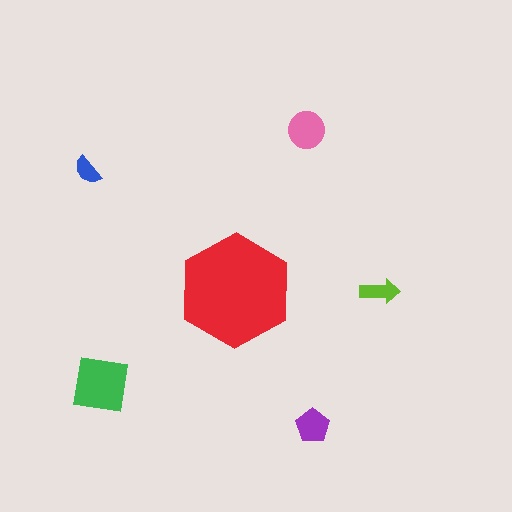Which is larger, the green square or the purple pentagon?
The green square.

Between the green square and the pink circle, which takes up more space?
The green square.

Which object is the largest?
The red hexagon.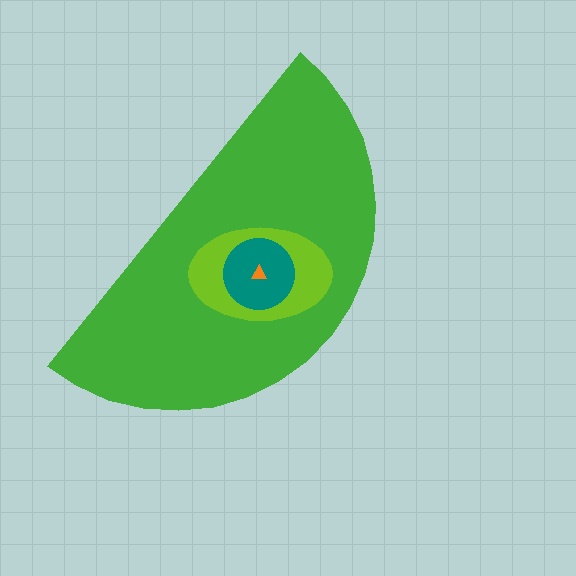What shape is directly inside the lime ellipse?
The teal circle.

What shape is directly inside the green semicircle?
The lime ellipse.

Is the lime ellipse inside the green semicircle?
Yes.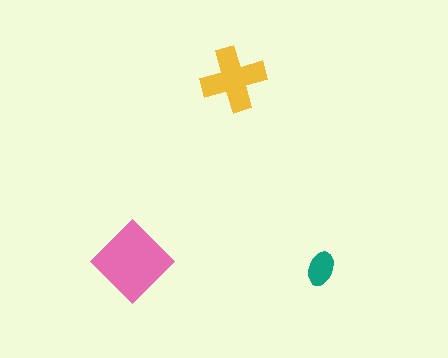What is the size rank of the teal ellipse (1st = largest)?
3rd.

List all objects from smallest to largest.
The teal ellipse, the yellow cross, the pink diamond.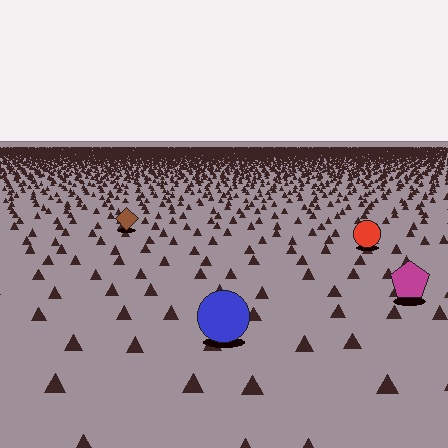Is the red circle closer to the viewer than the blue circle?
No. The blue circle is closer — you can tell from the texture gradient: the ground texture is coarser near it.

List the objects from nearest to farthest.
From nearest to farthest: the blue circle, the magenta pentagon, the red circle, the brown diamond.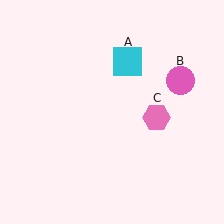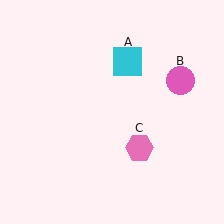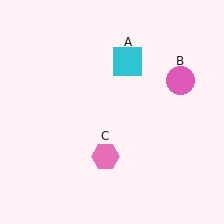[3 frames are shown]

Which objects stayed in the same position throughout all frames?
Cyan square (object A) and pink circle (object B) remained stationary.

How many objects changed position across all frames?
1 object changed position: pink hexagon (object C).